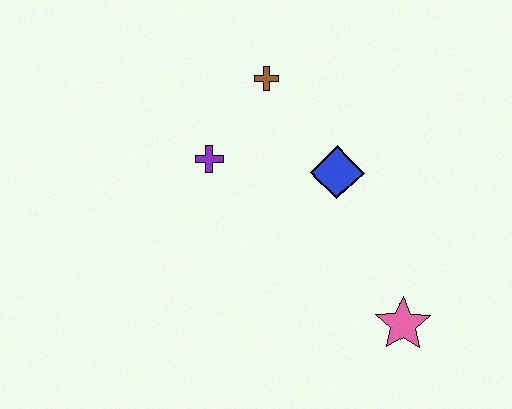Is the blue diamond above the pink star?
Yes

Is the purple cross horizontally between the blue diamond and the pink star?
No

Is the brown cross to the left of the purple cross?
No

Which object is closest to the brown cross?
The purple cross is closest to the brown cross.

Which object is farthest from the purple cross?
The pink star is farthest from the purple cross.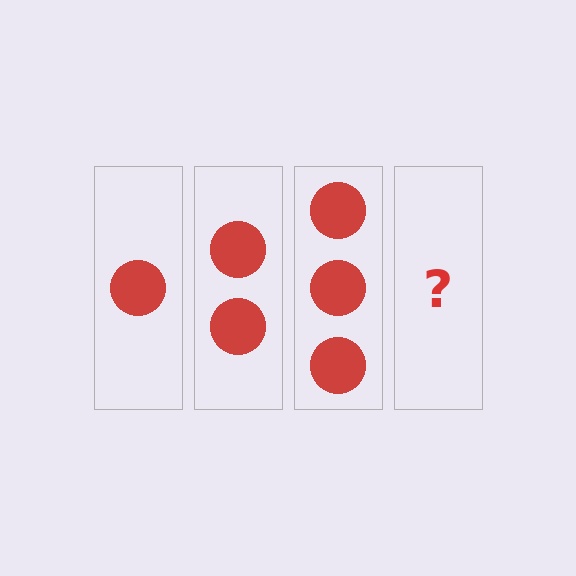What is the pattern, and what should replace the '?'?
The pattern is that each step adds one more circle. The '?' should be 4 circles.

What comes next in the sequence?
The next element should be 4 circles.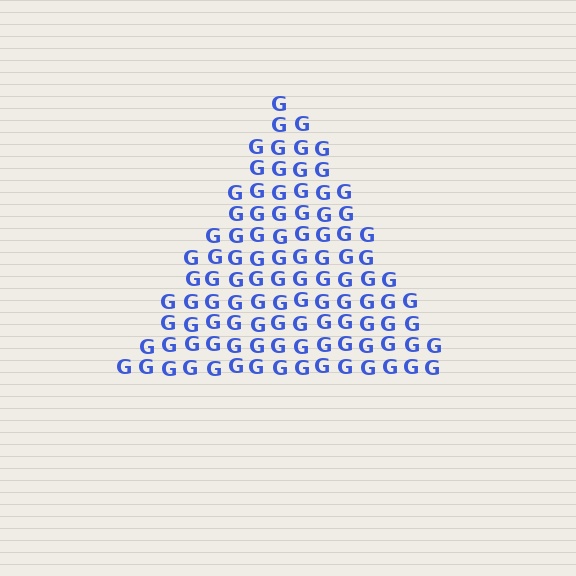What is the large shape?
The large shape is a triangle.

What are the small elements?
The small elements are letter G's.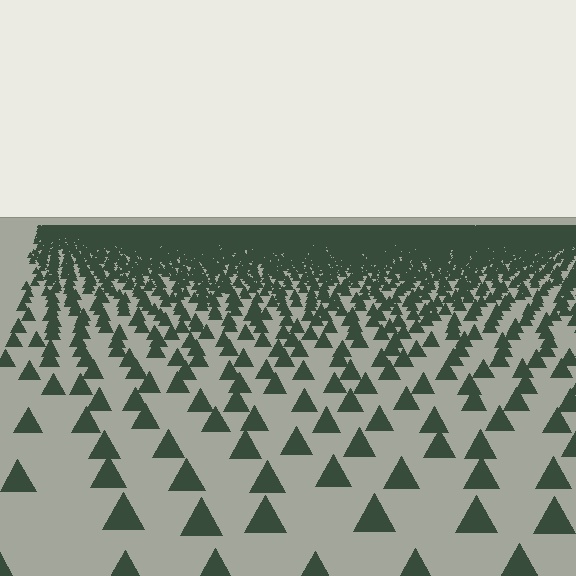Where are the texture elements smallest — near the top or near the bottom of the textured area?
Near the top.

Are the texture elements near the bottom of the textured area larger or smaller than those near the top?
Larger. Near the bottom, elements are closer to the viewer and appear at a bigger on-screen size.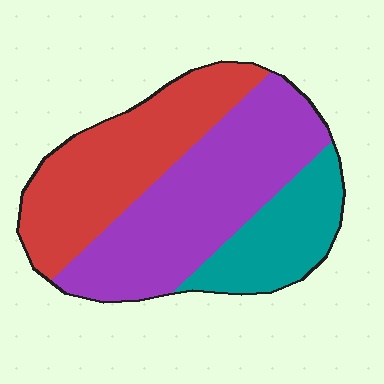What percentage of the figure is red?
Red covers 35% of the figure.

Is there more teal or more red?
Red.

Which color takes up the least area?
Teal, at roughly 20%.